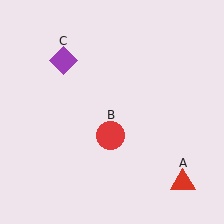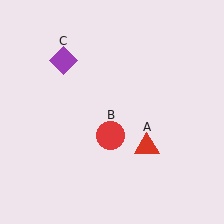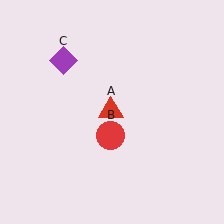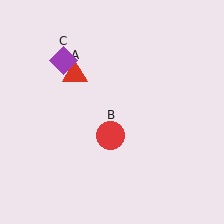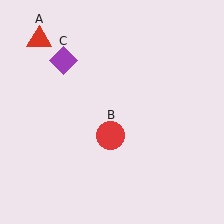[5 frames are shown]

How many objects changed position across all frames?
1 object changed position: red triangle (object A).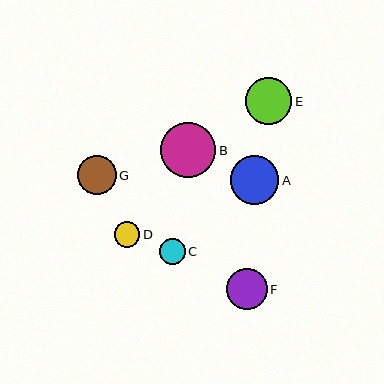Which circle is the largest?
Circle B is the largest with a size of approximately 55 pixels.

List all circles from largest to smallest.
From largest to smallest: B, A, E, F, G, C, D.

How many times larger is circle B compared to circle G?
Circle B is approximately 1.4 times the size of circle G.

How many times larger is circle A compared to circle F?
Circle A is approximately 1.2 times the size of circle F.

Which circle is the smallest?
Circle D is the smallest with a size of approximately 25 pixels.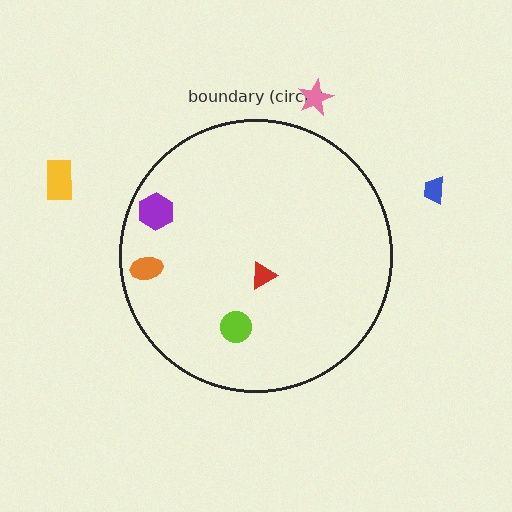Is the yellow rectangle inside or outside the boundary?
Outside.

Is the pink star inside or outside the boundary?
Outside.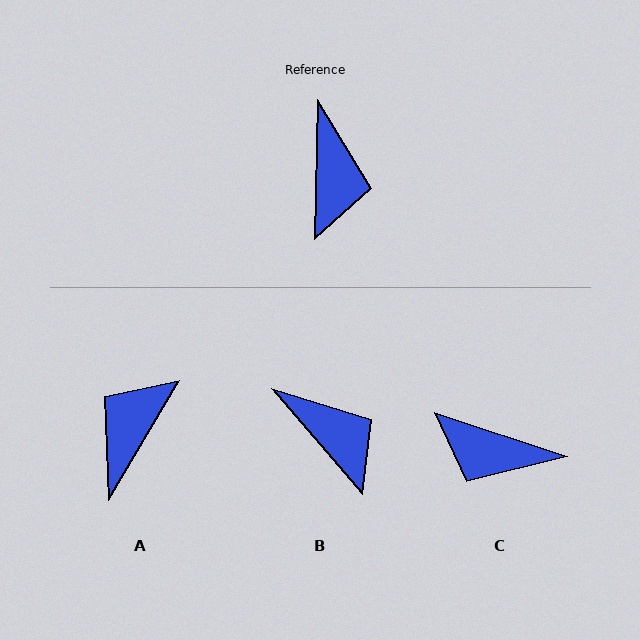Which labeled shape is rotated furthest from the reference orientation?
A, about 151 degrees away.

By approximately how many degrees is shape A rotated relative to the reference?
Approximately 151 degrees counter-clockwise.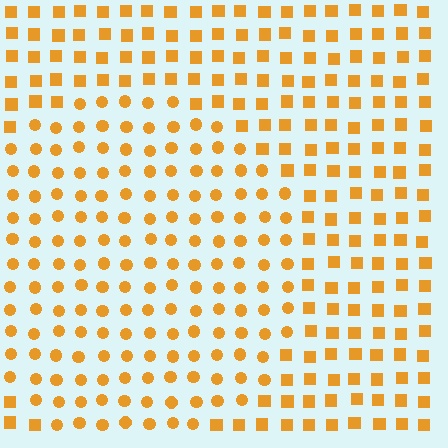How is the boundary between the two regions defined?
The boundary is defined by a change in element shape: circles inside vs. squares outside. All elements share the same color and spacing.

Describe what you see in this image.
The image is filled with small orange elements arranged in a uniform grid. A circle-shaped region contains circles, while the surrounding area contains squares. The boundary is defined purely by the change in element shape.